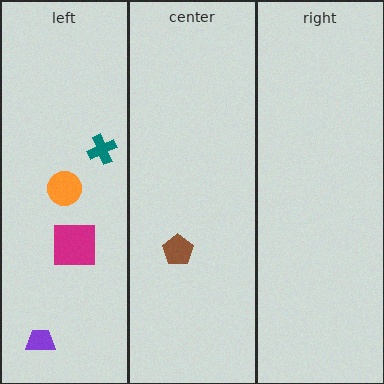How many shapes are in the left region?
4.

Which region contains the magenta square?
The left region.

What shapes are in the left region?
The teal cross, the orange circle, the magenta square, the purple trapezoid.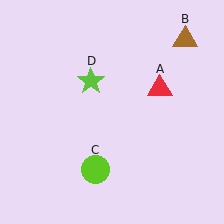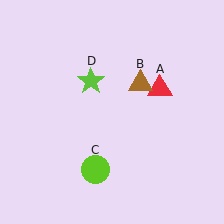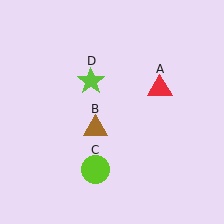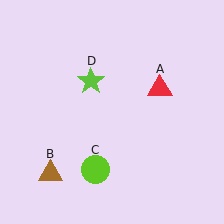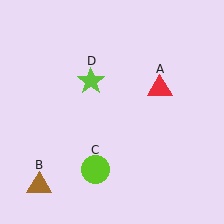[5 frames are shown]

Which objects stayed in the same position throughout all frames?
Red triangle (object A) and lime circle (object C) and lime star (object D) remained stationary.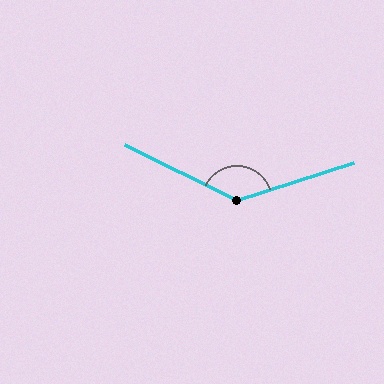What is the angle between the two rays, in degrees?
Approximately 135 degrees.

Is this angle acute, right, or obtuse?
It is obtuse.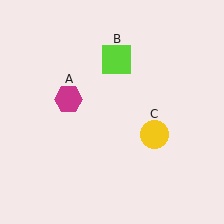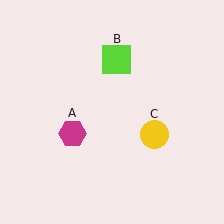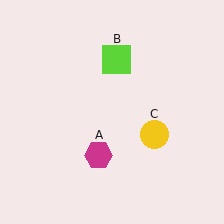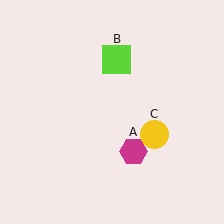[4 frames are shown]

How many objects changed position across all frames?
1 object changed position: magenta hexagon (object A).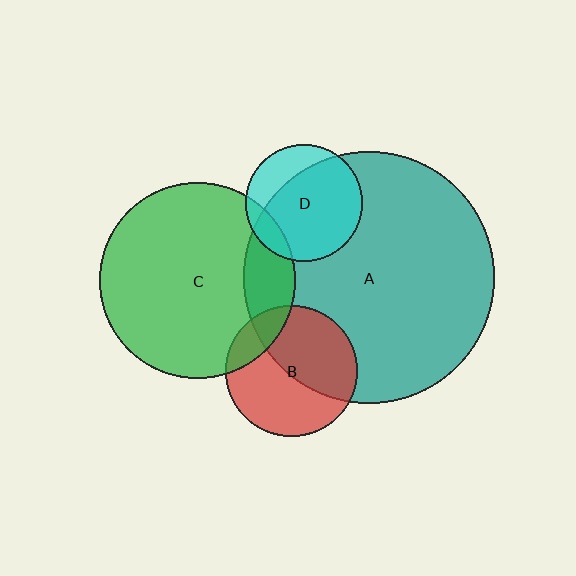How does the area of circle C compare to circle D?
Approximately 2.8 times.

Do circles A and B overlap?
Yes.